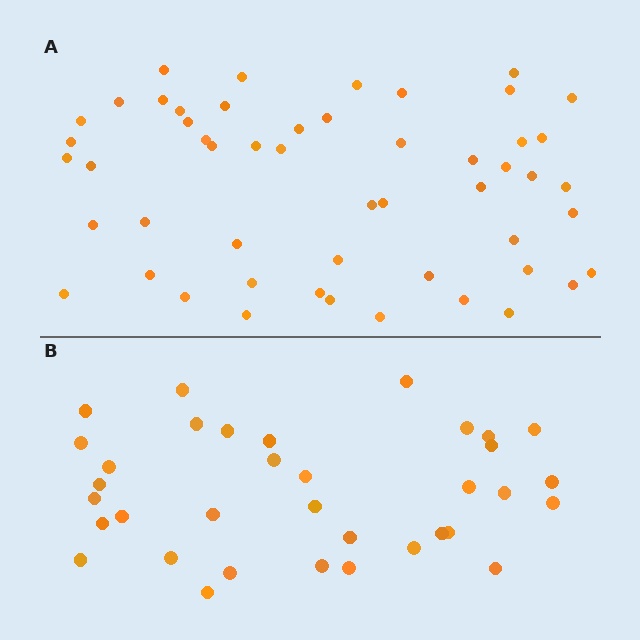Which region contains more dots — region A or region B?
Region A (the top region) has more dots.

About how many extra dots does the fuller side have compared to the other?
Region A has approximately 15 more dots than region B.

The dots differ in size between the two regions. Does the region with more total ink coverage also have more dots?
No. Region B has more total ink coverage because its dots are larger, but region A actually contains more individual dots. Total area can be misleading — the number of items is what matters here.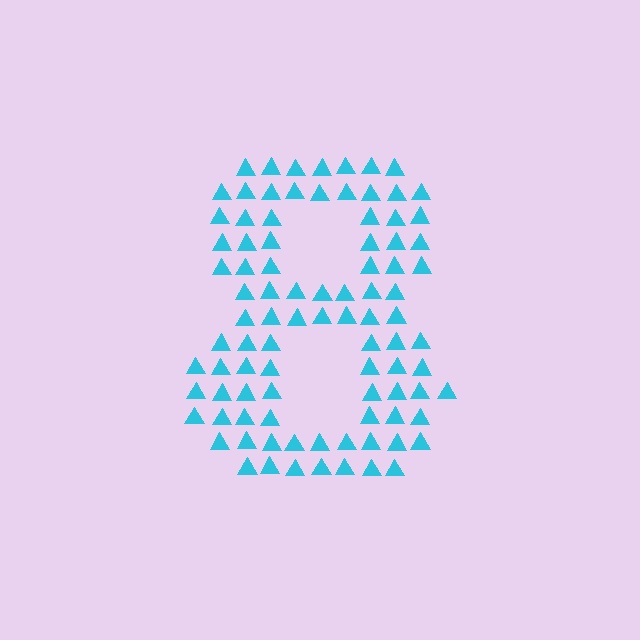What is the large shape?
The large shape is the digit 8.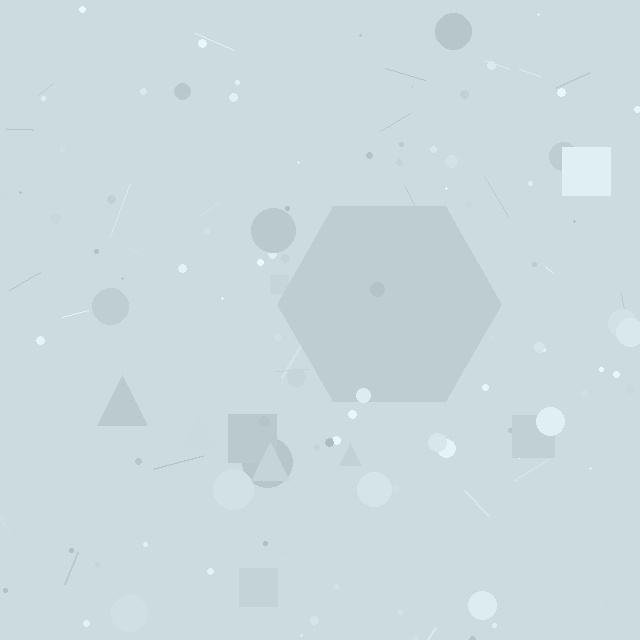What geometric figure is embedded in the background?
A hexagon is embedded in the background.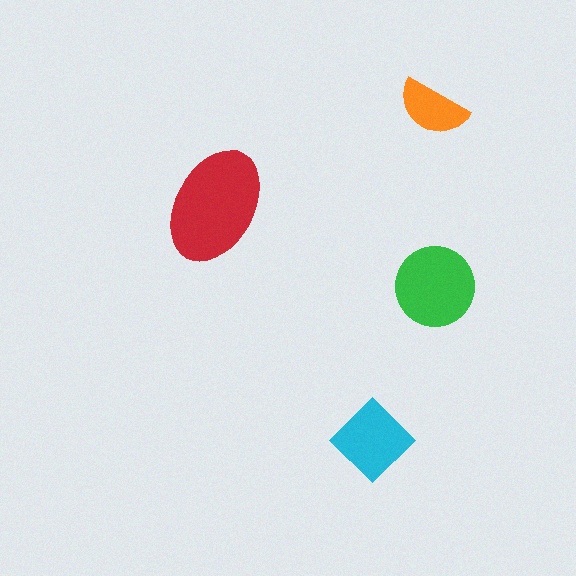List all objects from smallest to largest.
The orange semicircle, the cyan diamond, the green circle, the red ellipse.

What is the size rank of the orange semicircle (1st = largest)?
4th.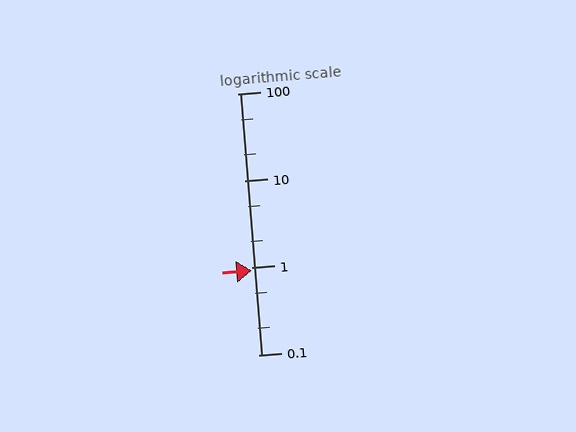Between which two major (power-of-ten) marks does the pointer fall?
The pointer is between 0.1 and 1.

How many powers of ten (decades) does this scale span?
The scale spans 3 decades, from 0.1 to 100.